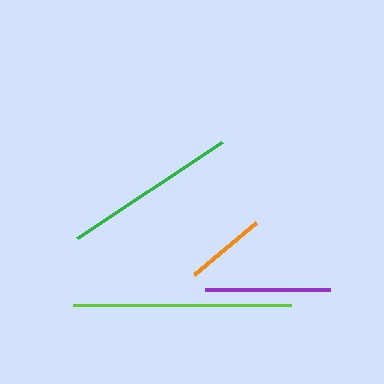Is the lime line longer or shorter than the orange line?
The lime line is longer than the orange line.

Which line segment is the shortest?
The orange line is the shortest at approximately 81 pixels.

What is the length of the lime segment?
The lime segment is approximately 218 pixels long.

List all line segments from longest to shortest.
From longest to shortest: lime, green, purple, orange.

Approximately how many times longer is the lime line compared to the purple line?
The lime line is approximately 1.7 times the length of the purple line.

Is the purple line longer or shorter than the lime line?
The lime line is longer than the purple line.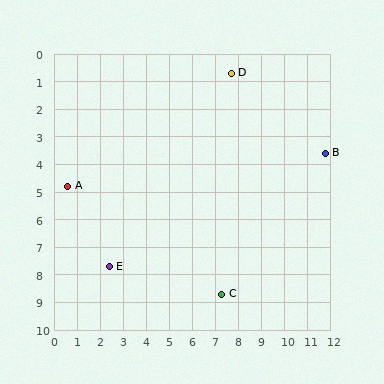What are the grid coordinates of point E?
Point E is at approximately (2.4, 7.7).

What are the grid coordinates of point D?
Point D is at approximately (7.7, 0.7).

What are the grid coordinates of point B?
Point B is at approximately (11.8, 3.6).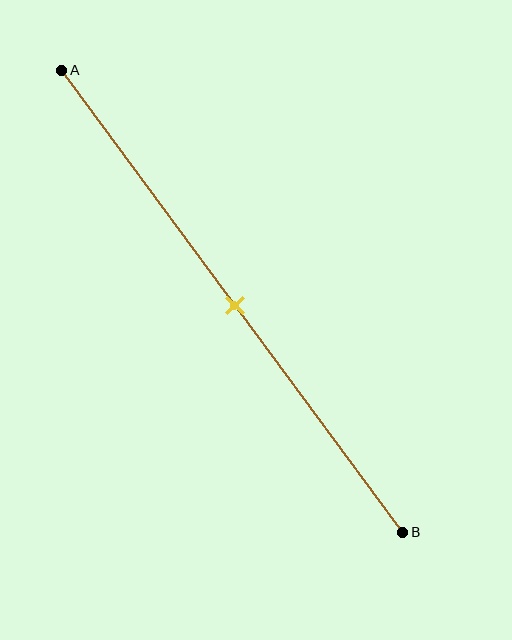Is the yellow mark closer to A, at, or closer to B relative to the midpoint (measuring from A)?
The yellow mark is approximately at the midpoint of segment AB.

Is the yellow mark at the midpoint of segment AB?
Yes, the mark is approximately at the midpoint.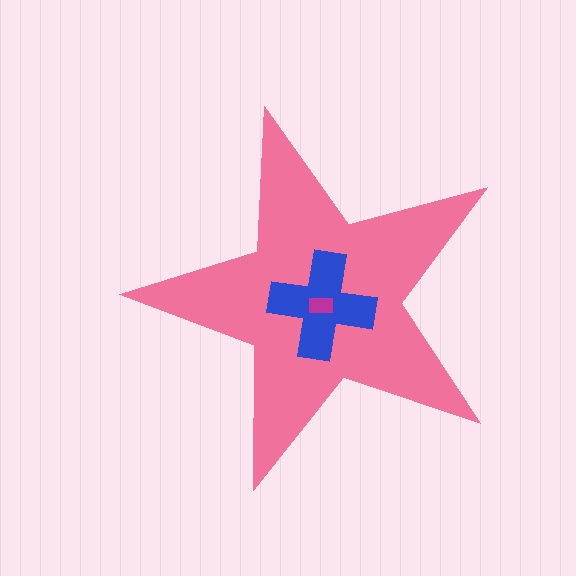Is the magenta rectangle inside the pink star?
Yes.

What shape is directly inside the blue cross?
The magenta rectangle.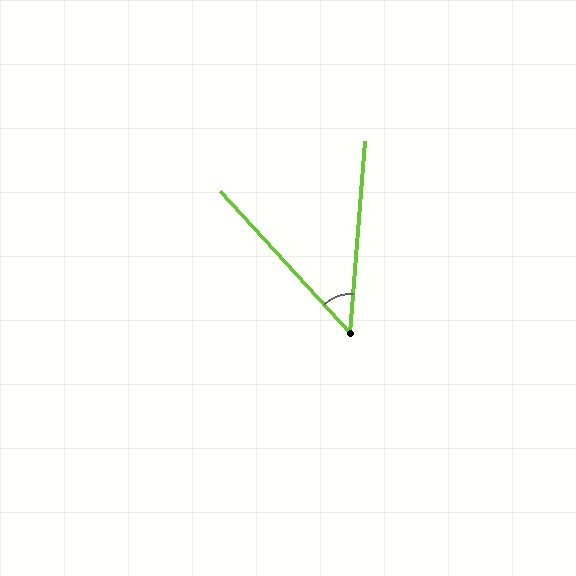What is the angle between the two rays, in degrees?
Approximately 47 degrees.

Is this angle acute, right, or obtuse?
It is acute.